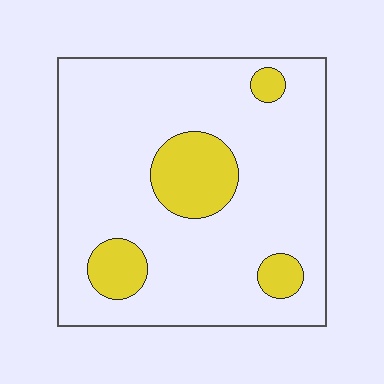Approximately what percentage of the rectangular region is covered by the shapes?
Approximately 15%.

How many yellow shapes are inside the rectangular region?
4.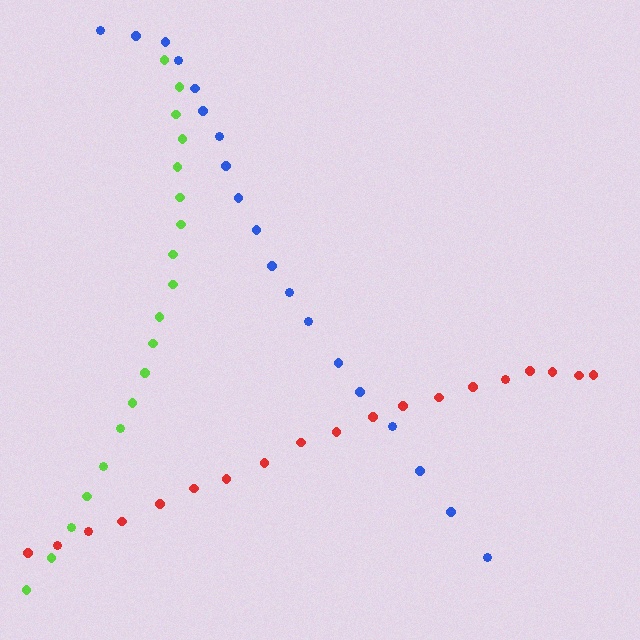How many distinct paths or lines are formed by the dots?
There are 3 distinct paths.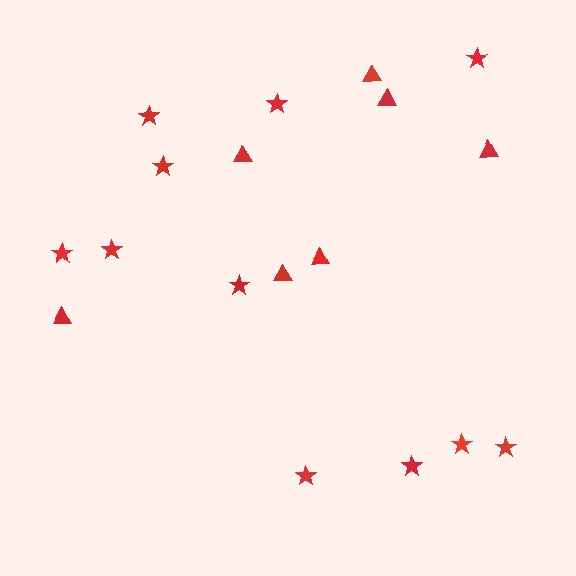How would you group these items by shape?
There are 2 groups: one group of triangles (7) and one group of stars (11).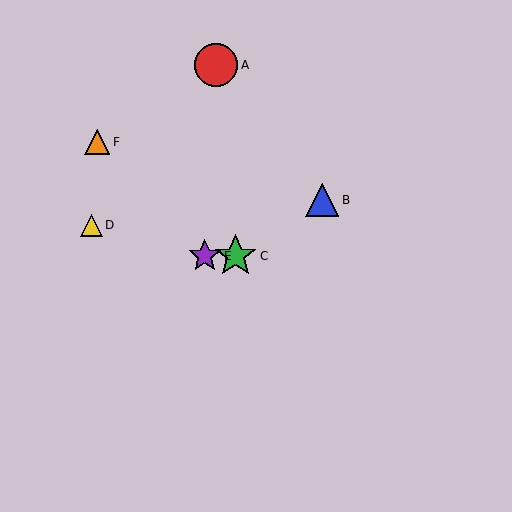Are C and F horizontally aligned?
No, C is at y≈256 and F is at y≈142.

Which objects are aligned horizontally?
Objects C, E are aligned horizontally.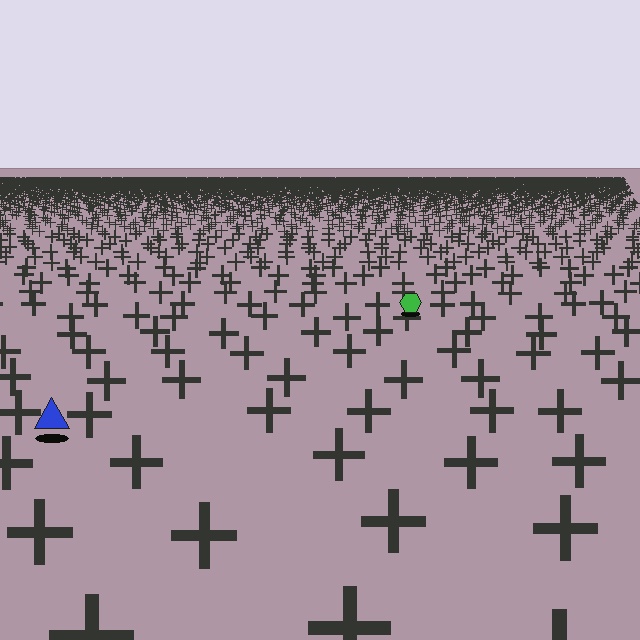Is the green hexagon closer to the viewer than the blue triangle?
No. The blue triangle is closer — you can tell from the texture gradient: the ground texture is coarser near it.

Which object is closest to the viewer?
The blue triangle is closest. The texture marks near it are larger and more spread out.